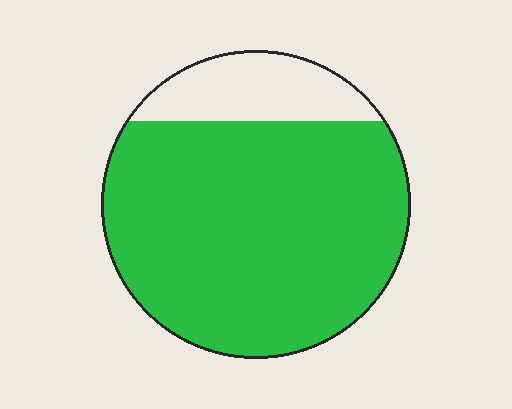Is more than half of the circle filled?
Yes.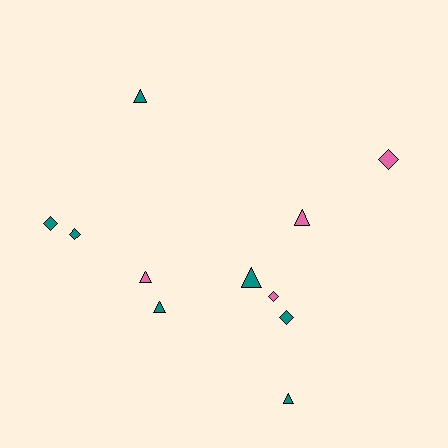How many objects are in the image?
There are 11 objects.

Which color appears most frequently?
Teal, with 7 objects.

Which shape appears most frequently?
Triangle, with 6 objects.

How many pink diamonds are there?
There are 2 pink diamonds.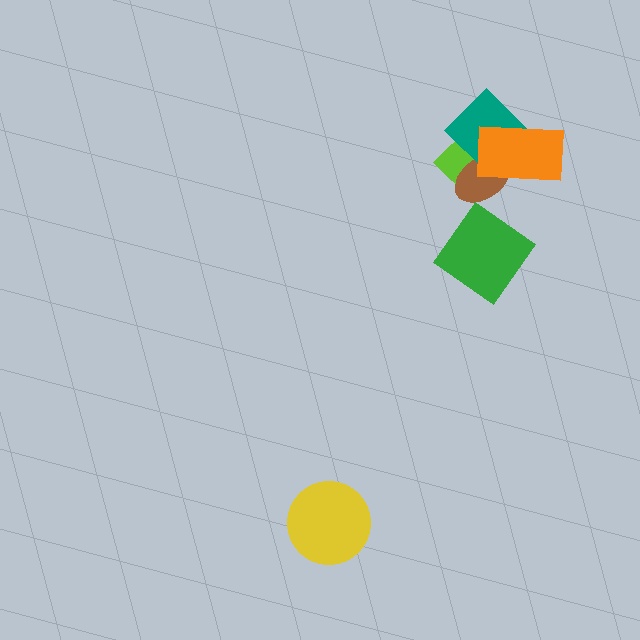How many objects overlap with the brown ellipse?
3 objects overlap with the brown ellipse.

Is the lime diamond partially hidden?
Yes, it is partially covered by another shape.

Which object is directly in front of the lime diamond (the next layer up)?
The brown ellipse is directly in front of the lime diamond.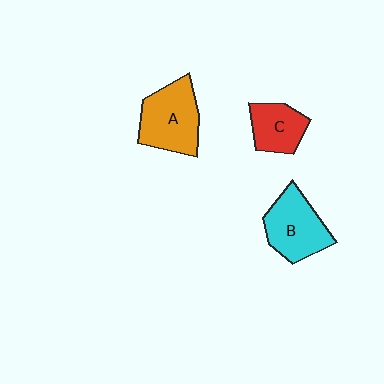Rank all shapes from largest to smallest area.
From largest to smallest: A (orange), B (cyan), C (red).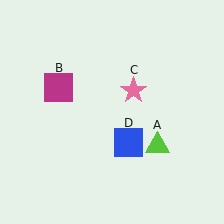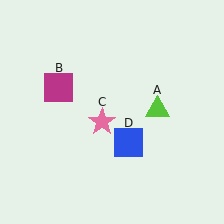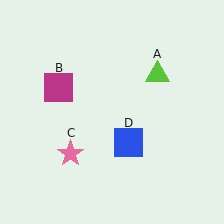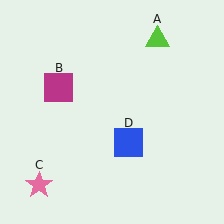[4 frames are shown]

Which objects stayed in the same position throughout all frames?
Magenta square (object B) and blue square (object D) remained stationary.